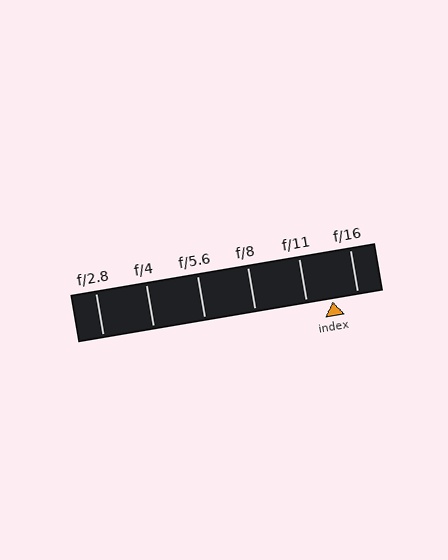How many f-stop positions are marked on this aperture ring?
There are 6 f-stop positions marked.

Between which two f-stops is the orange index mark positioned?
The index mark is between f/11 and f/16.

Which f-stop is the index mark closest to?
The index mark is closest to f/16.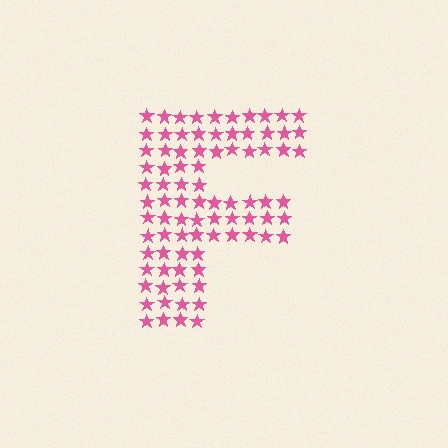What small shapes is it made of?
It is made of small stars.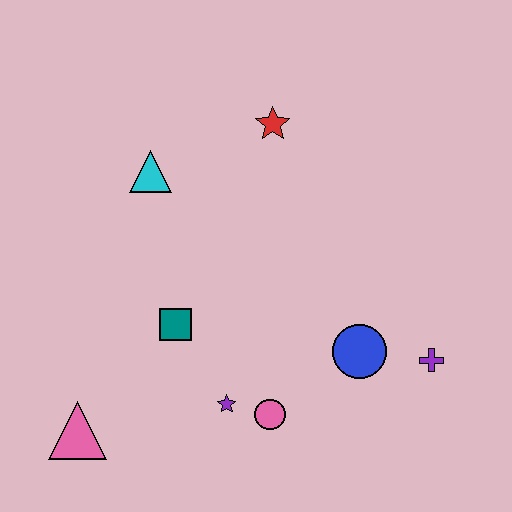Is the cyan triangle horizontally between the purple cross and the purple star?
No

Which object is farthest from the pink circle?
The red star is farthest from the pink circle.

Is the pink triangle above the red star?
No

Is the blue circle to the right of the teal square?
Yes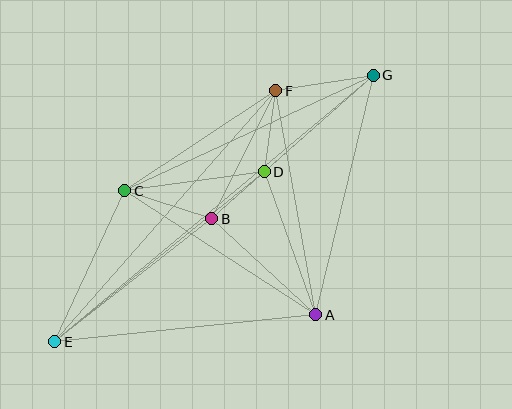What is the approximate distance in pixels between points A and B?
The distance between A and B is approximately 141 pixels.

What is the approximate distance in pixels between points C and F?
The distance between C and F is approximately 181 pixels.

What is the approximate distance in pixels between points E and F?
The distance between E and F is approximately 334 pixels.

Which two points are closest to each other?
Points B and D are closest to each other.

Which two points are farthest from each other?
Points E and G are farthest from each other.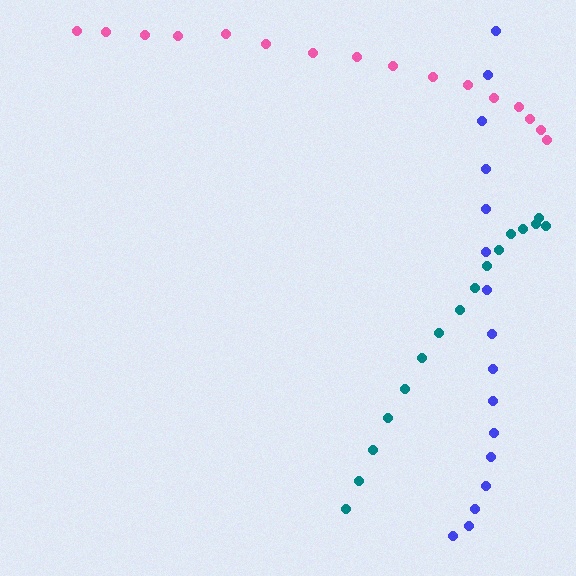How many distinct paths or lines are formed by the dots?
There are 3 distinct paths.